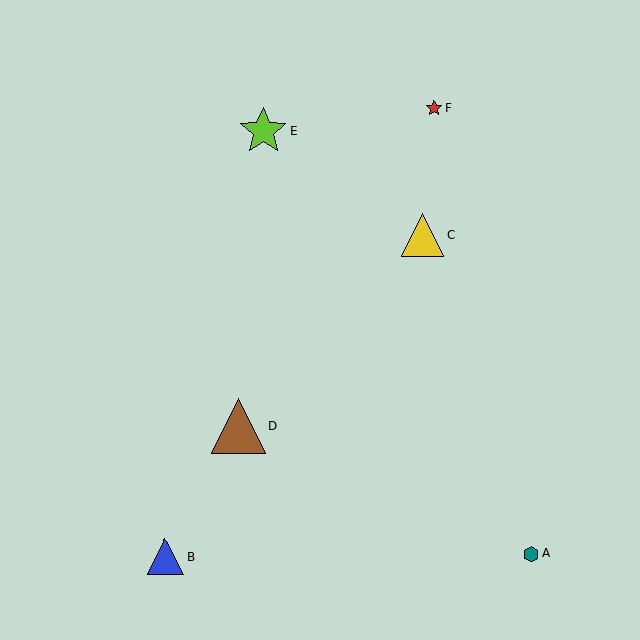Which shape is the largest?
The brown triangle (labeled D) is the largest.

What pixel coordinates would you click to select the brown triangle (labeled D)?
Click at (238, 426) to select the brown triangle D.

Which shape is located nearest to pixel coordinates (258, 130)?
The lime star (labeled E) at (263, 131) is nearest to that location.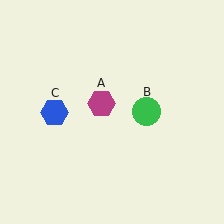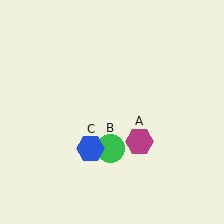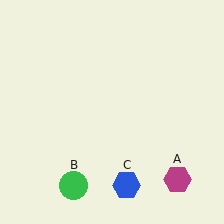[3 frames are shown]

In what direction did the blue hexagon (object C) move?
The blue hexagon (object C) moved down and to the right.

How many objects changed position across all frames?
3 objects changed position: magenta hexagon (object A), green circle (object B), blue hexagon (object C).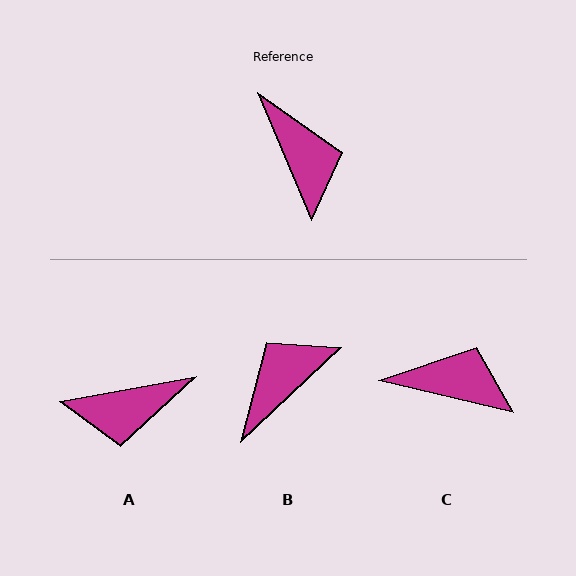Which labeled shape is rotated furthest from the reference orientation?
B, about 110 degrees away.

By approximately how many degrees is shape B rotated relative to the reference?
Approximately 110 degrees counter-clockwise.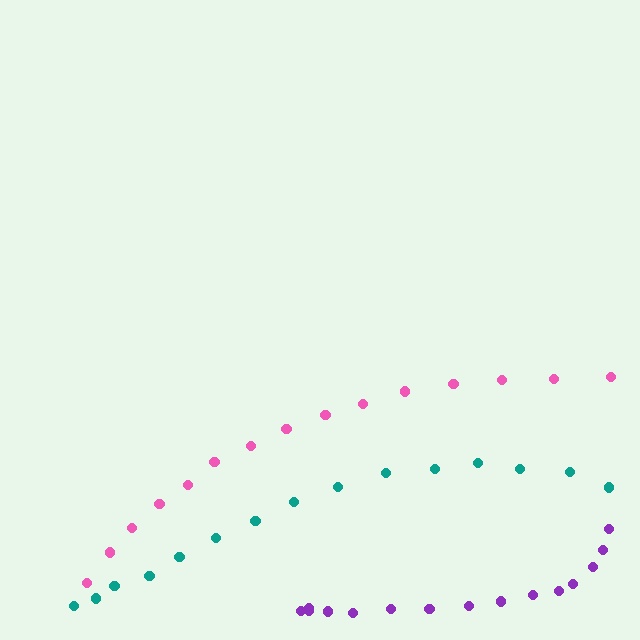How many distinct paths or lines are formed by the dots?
There are 3 distinct paths.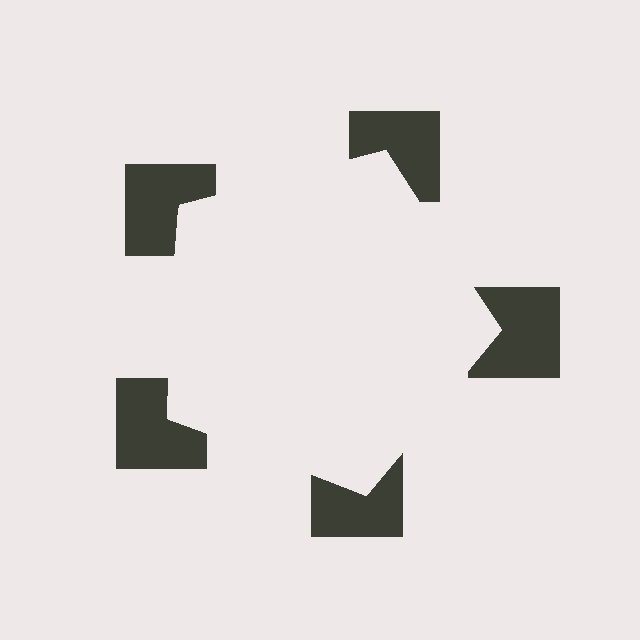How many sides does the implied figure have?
5 sides.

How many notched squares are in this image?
There are 5 — one at each vertex of the illusory pentagon.